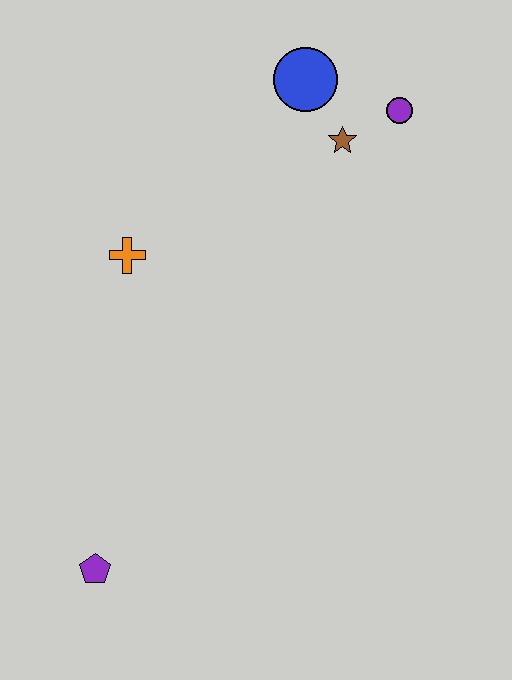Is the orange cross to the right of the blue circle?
No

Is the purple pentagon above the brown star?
No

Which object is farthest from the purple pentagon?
The purple circle is farthest from the purple pentagon.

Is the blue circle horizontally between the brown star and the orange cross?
Yes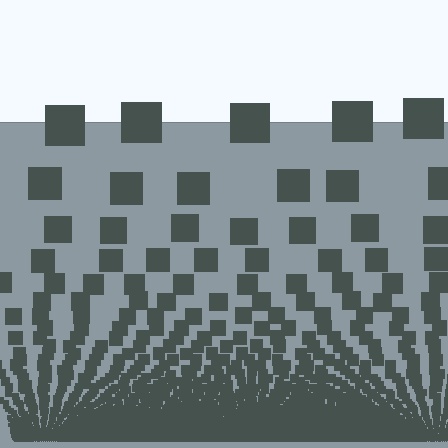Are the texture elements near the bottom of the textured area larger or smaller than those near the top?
Smaller. The gradient is inverted — elements near the bottom are smaller and denser.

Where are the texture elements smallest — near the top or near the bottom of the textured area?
Near the bottom.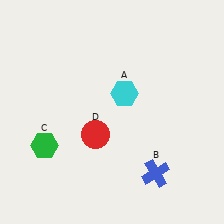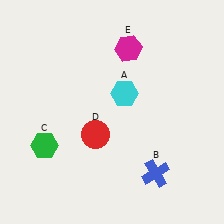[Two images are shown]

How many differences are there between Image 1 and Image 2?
There is 1 difference between the two images.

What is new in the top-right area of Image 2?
A magenta hexagon (E) was added in the top-right area of Image 2.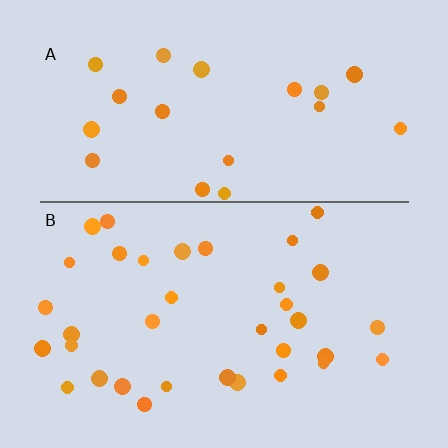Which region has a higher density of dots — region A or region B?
B (the bottom).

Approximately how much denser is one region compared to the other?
Approximately 1.7× — region B over region A.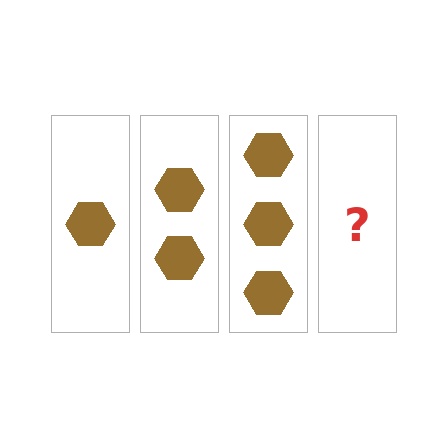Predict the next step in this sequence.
The next step is 4 hexagons.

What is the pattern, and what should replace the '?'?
The pattern is that each step adds one more hexagon. The '?' should be 4 hexagons.